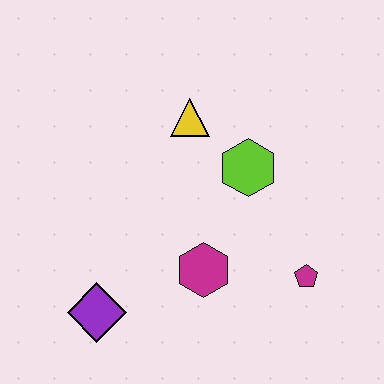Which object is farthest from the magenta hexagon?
The yellow triangle is farthest from the magenta hexagon.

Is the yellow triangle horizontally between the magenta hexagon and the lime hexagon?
No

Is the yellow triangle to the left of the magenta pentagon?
Yes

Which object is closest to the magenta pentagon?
The magenta hexagon is closest to the magenta pentagon.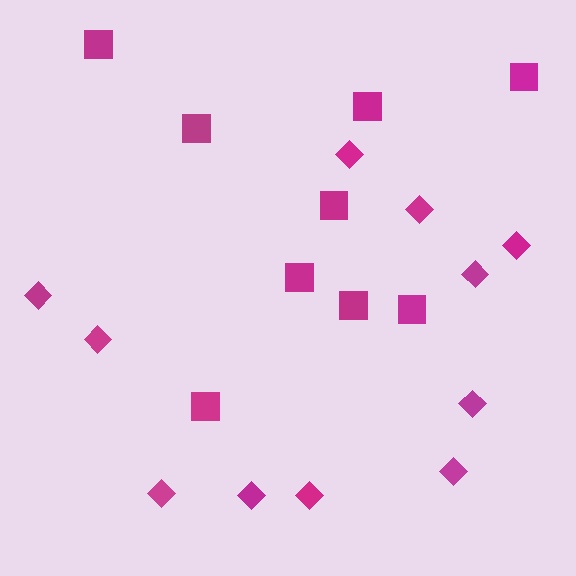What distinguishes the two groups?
There are 2 groups: one group of squares (9) and one group of diamonds (11).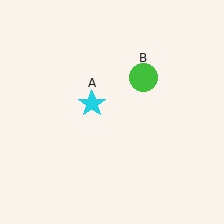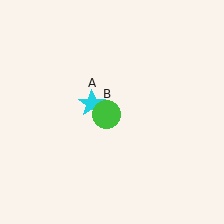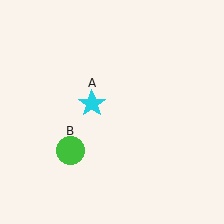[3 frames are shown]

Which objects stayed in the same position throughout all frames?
Cyan star (object A) remained stationary.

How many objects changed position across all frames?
1 object changed position: green circle (object B).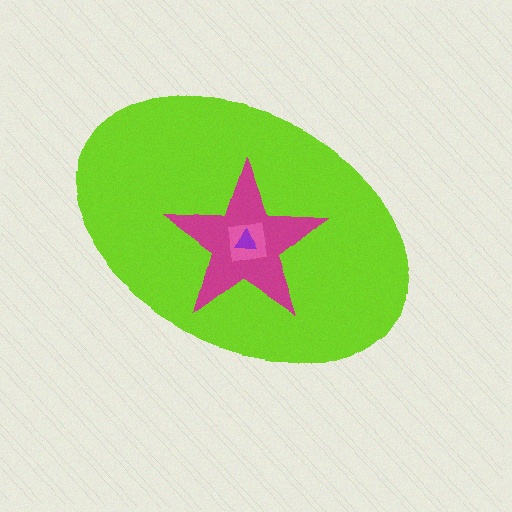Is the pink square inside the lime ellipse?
Yes.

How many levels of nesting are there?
4.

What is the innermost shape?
The purple triangle.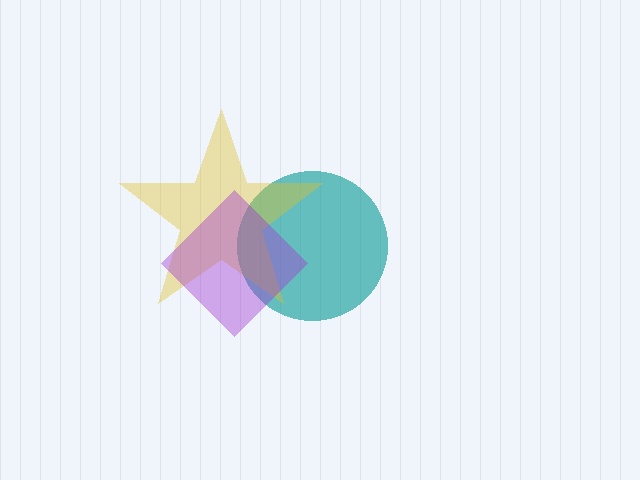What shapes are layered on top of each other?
The layered shapes are: a teal circle, a yellow star, a purple diamond.